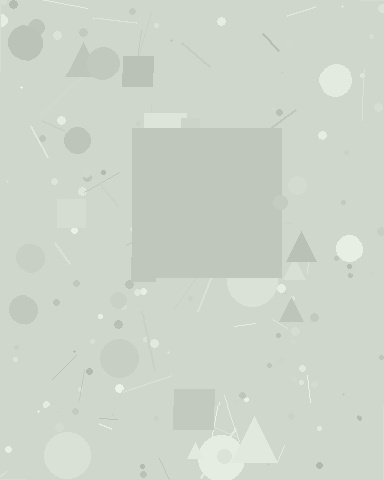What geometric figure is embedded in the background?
A square is embedded in the background.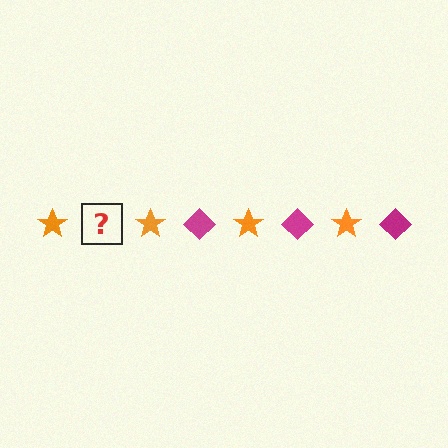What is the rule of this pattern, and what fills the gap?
The rule is that the pattern alternates between orange star and magenta diamond. The gap should be filled with a magenta diamond.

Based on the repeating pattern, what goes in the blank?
The blank should be a magenta diamond.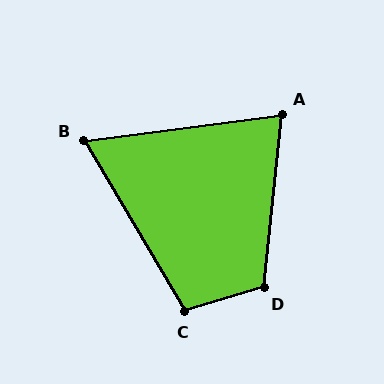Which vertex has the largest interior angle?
D, at approximately 113 degrees.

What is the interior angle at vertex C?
Approximately 104 degrees (obtuse).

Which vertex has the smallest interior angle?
B, at approximately 67 degrees.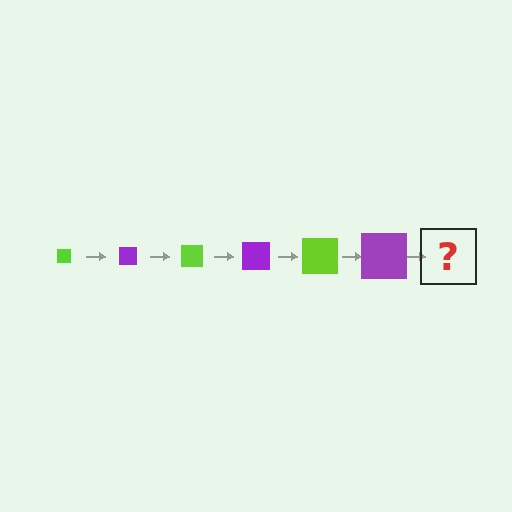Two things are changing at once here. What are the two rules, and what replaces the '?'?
The two rules are that the square grows larger each step and the color cycles through lime and purple. The '?' should be a lime square, larger than the previous one.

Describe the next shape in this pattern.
It should be a lime square, larger than the previous one.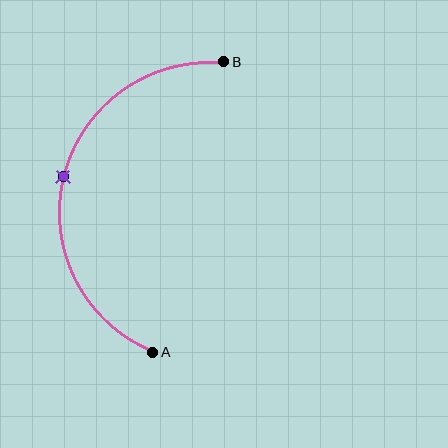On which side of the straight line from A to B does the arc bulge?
The arc bulges to the left of the straight line connecting A and B.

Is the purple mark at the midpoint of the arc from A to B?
Yes. The purple mark lies on the arc at equal arc-length from both A and B — it is the arc midpoint.